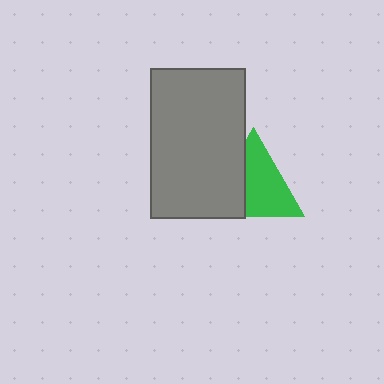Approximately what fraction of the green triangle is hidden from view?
Roughly 36% of the green triangle is hidden behind the gray rectangle.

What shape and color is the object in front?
The object in front is a gray rectangle.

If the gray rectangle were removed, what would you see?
You would see the complete green triangle.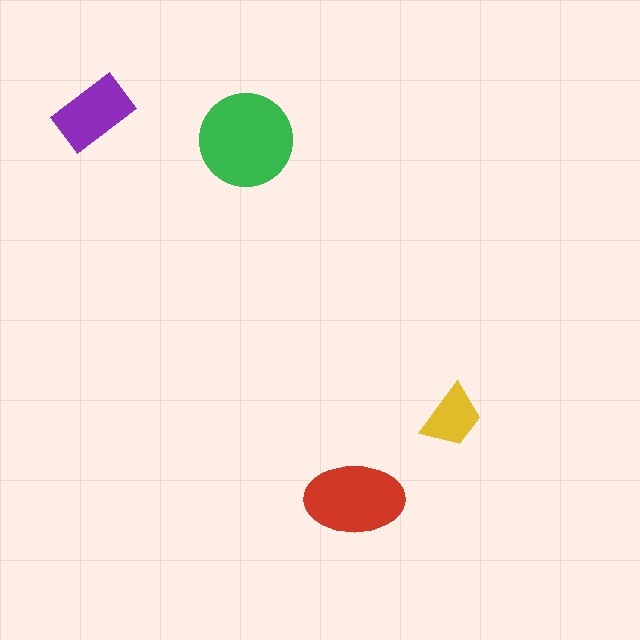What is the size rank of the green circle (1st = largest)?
1st.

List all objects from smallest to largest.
The yellow trapezoid, the purple rectangle, the red ellipse, the green circle.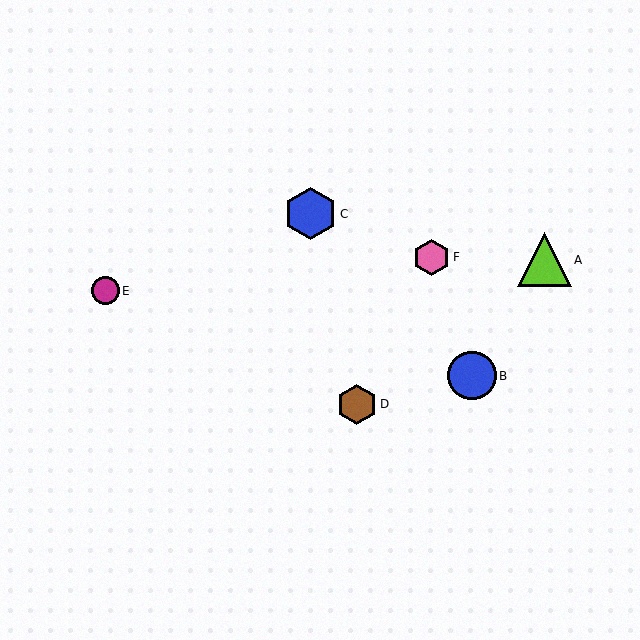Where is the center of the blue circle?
The center of the blue circle is at (472, 376).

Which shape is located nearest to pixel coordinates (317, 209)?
The blue hexagon (labeled C) at (310, 214) is nearest to that location.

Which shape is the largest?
The lime triangle (labeled A) is the largest.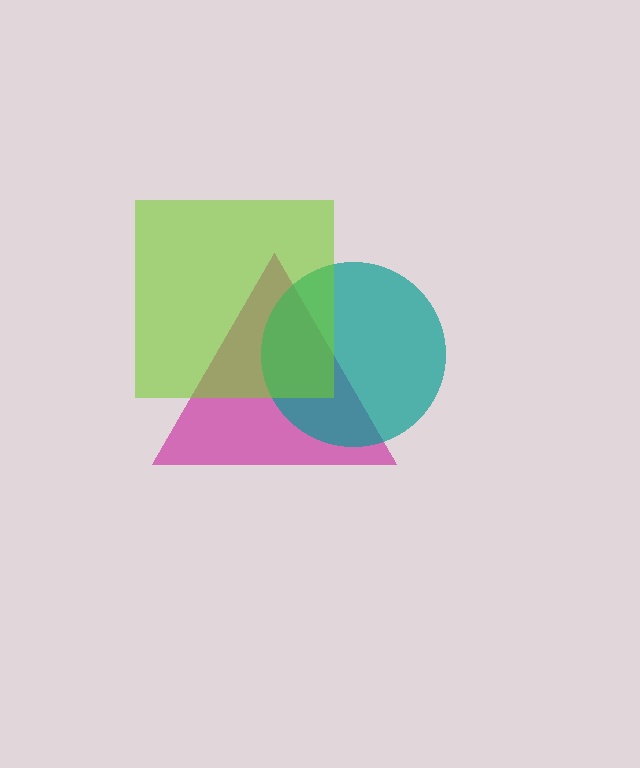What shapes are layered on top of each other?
The layered shapes are: a magenta triangle, a teal circle, a lime square.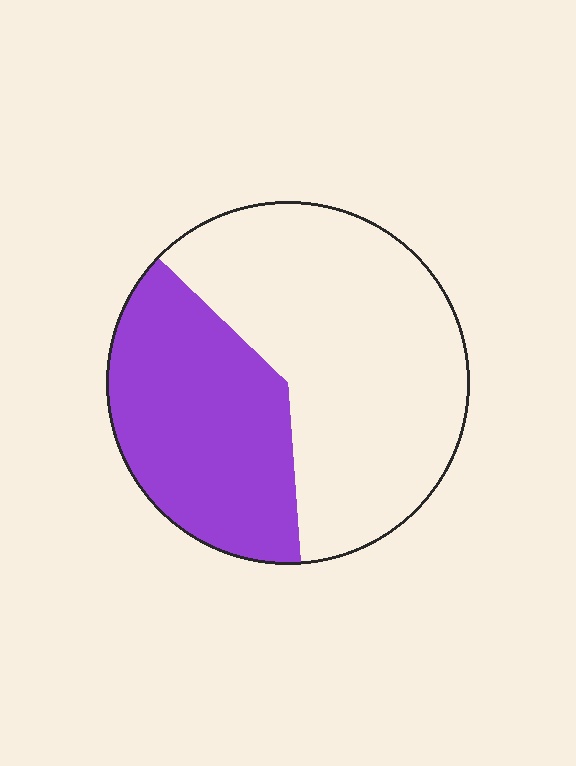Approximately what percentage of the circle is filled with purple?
Approximately 40%.